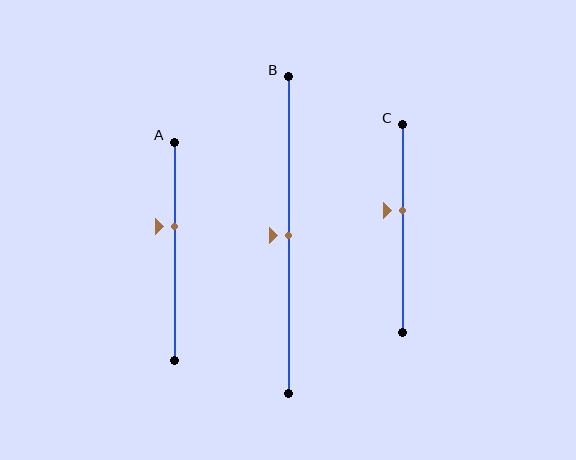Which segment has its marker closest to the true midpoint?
Segment B has its marker closest to the true midpoint.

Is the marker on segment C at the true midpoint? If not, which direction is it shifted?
No, the marker on segment C is shifted upward by about 9% of the segment length.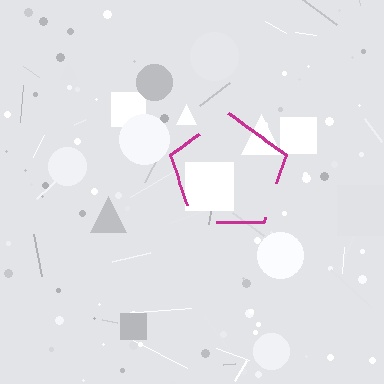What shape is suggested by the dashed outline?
The dashed outline suggests a pentagon.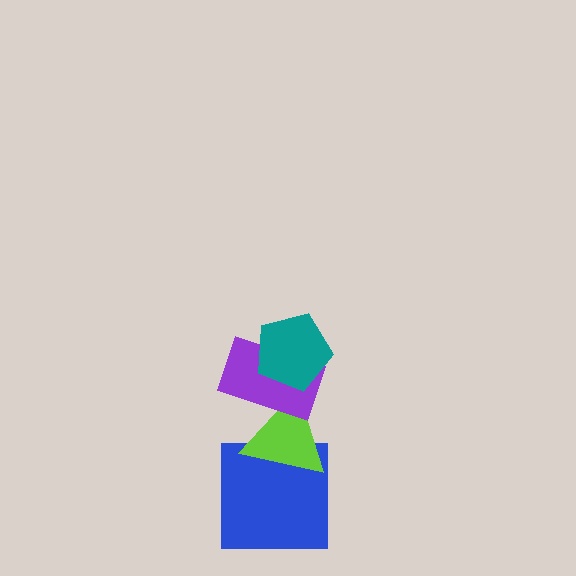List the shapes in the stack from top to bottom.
From top to bottom: the teal pentagon, the purple rectangle, the lime triangle, the blue square.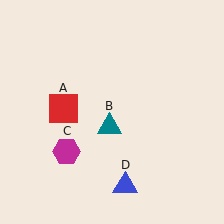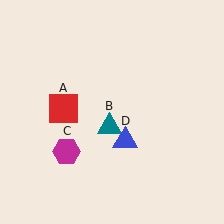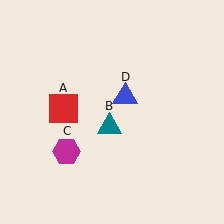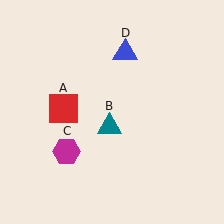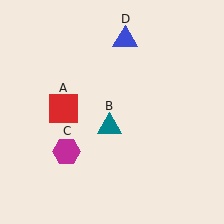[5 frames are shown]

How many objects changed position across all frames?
1 object changed position: blue triangle (object D).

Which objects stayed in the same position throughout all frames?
Red square (object A) and teal triangle (object B) and magenta hexagon (object C) remained stationary.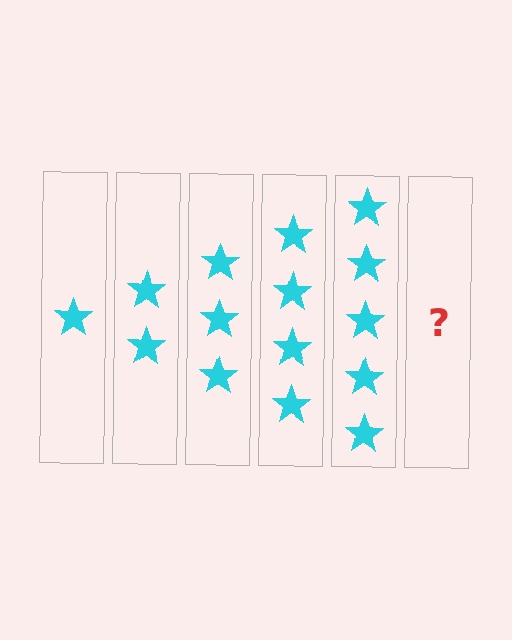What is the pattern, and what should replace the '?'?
The pattern is that each step adds one more star. The '?' should be 6 stars.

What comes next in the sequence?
The next element should be 6 stars.